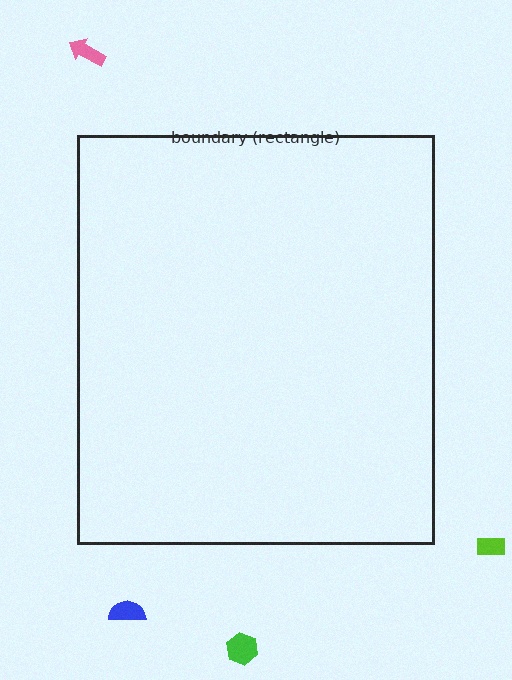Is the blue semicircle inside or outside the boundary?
Outside.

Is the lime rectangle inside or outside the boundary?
Outside.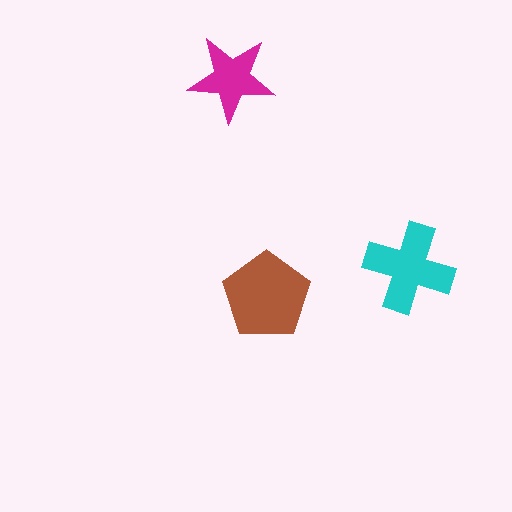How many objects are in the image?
There are 3 objects in the image.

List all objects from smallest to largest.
The magenta star, the cyan cross, the brown pentagon.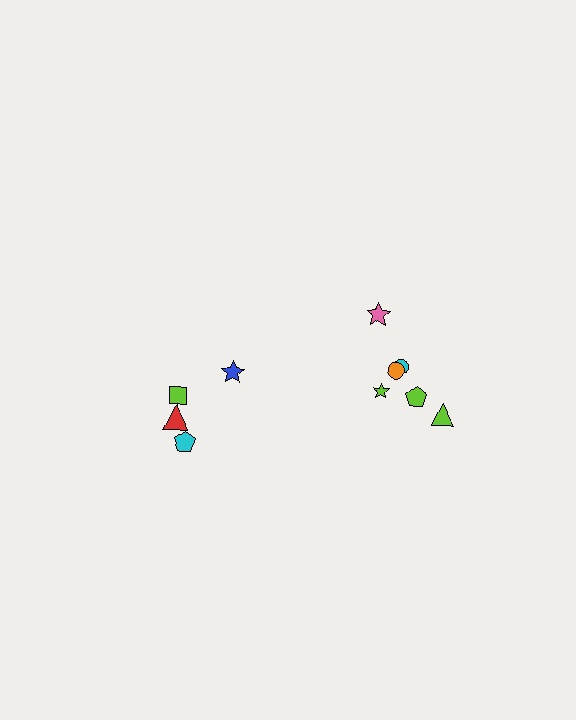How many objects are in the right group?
There are 6 objects.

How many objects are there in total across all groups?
There are 10 objects.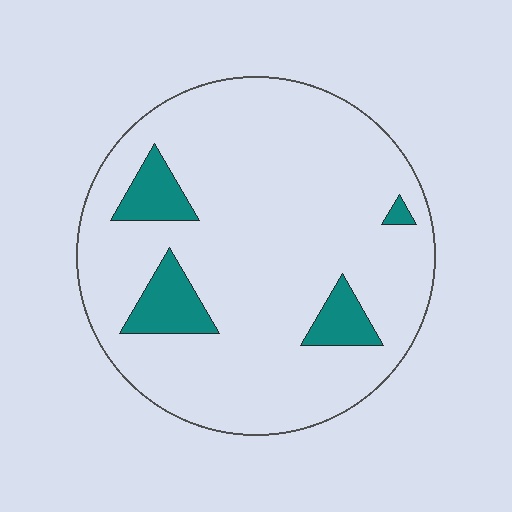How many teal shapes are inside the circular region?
4.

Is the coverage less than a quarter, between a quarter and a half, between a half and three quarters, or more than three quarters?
Less than a quarter.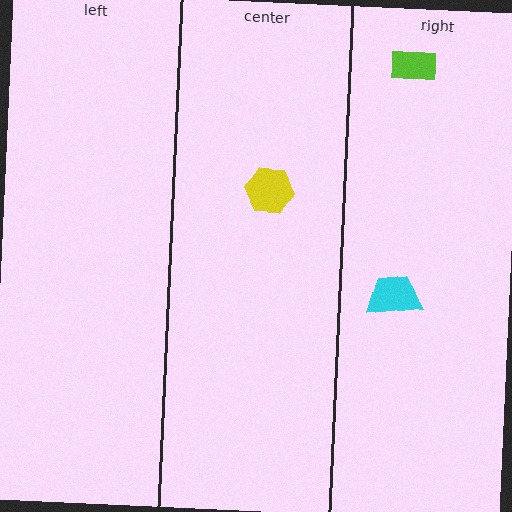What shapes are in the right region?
The cyan trapezoid, the lime rectangle.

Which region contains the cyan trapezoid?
The right region.